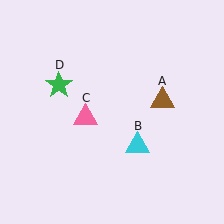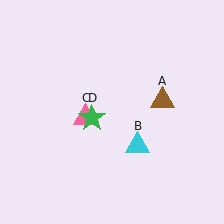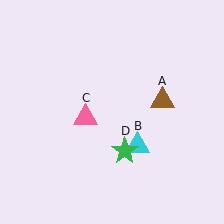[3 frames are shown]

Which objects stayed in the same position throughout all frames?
Brown triangle (object A) and cyan triangle (object B) and pink triangle (object C) remained stationary.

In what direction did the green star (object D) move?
The green star (object D) moved down and to the right.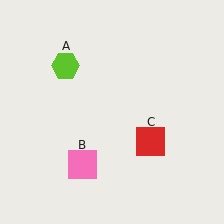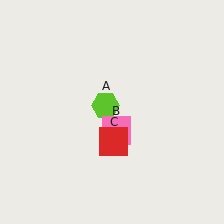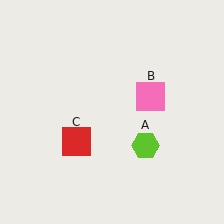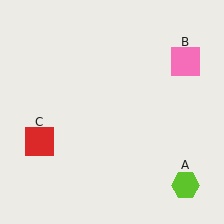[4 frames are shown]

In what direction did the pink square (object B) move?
The pink square (object B) moved up and to the right.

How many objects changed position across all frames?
3 objects changed position: lime hexagon (object A), pink square (object B), red square (object C).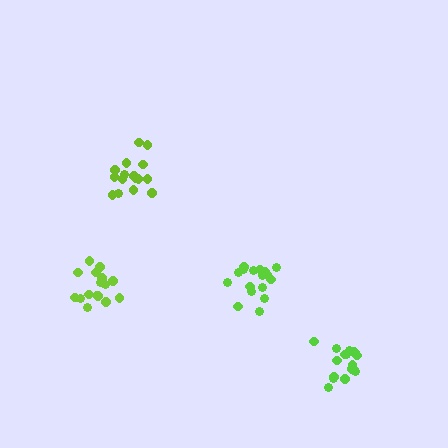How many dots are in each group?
Group 1: 17 dots, Group 2: 17 dots, Group 3: 16 dots, Group 4: 16 dots (66 total).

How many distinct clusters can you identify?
There are 4 distinct clusters.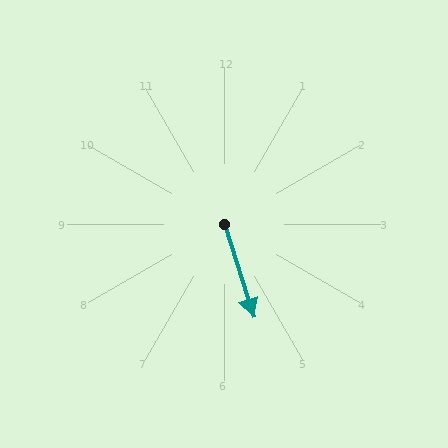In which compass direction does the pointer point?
South.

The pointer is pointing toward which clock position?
Roughly 5 o'clock.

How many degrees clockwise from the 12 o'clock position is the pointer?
Approximately 163 degrees.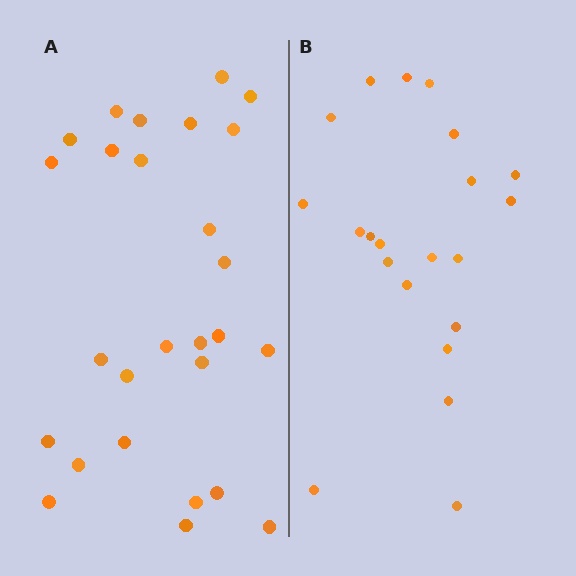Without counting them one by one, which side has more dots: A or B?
Region A (the left region) has more dots.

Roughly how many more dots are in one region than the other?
Region A has about 6 more dots than region B.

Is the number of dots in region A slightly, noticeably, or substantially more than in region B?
Region A has noticeably more, but not dramatically so. The ratio is roughly 1.3 to 1.